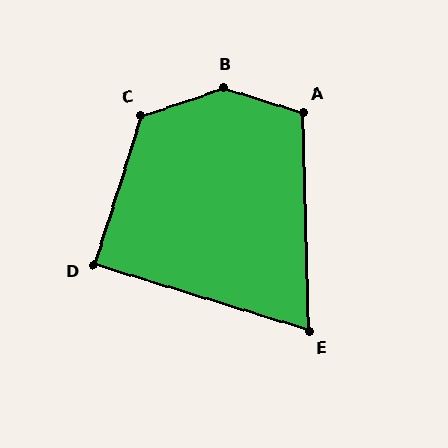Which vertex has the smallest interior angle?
E, at approximately 72 degrees.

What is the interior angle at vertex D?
Approximately 90 degrees (approximately right).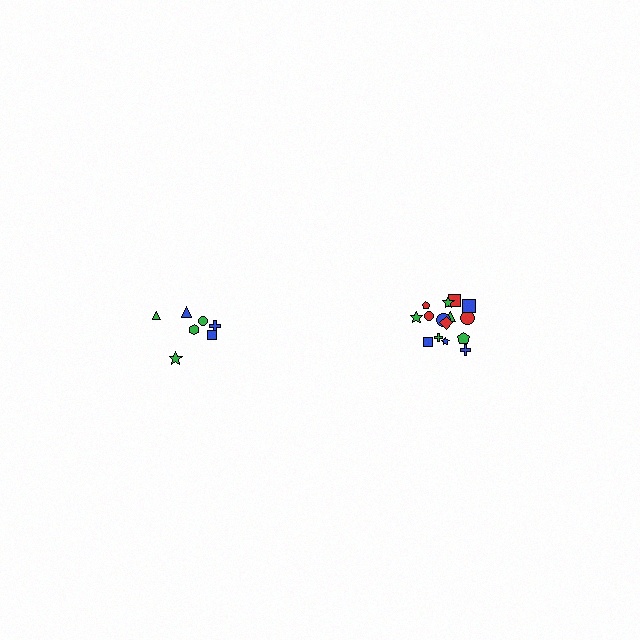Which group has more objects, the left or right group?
The right group.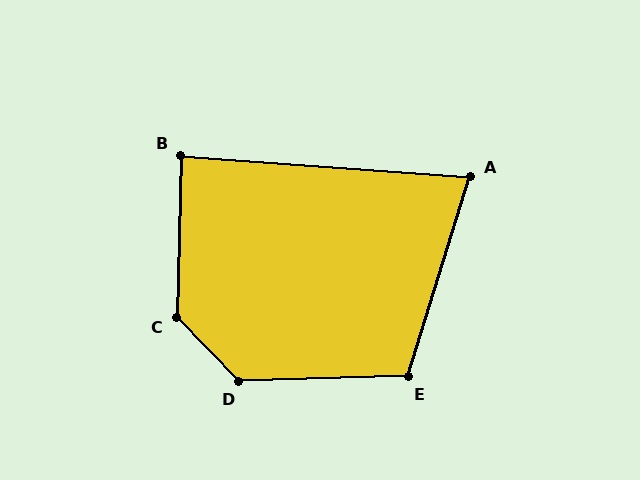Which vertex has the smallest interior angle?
A, at approximately 77 degrees.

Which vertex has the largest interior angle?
C, at approximately 134 degrees.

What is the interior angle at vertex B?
Approximately 87 degrees (approximately right).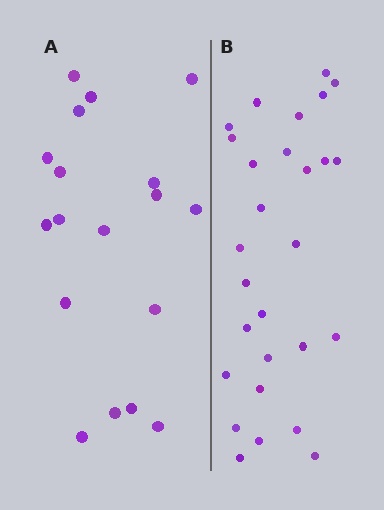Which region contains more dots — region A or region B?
Region B (the right region) has more dots.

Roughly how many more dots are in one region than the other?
Region B has roughly 10 or so more dots than region A.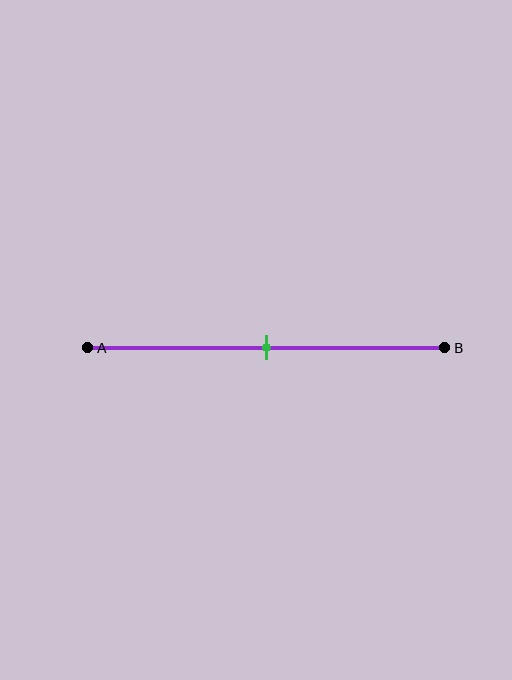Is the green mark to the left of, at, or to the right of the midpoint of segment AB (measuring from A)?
The green mark is approximately at the midpoint of segment AB.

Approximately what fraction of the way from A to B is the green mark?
The green mark is approximately 50% of the way from A to B.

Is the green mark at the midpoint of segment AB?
Yes, the mark is approximately at the midpoint.